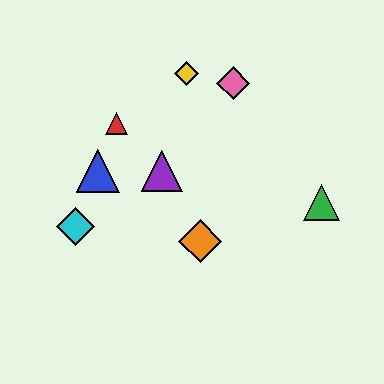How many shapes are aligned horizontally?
2 shapes (the blue triangle, the purple triangle) are aligned horizontally.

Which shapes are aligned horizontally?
The blue triangle, the purple triangle are aligned horizontally.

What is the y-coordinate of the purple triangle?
The purple triangle is at y≈171.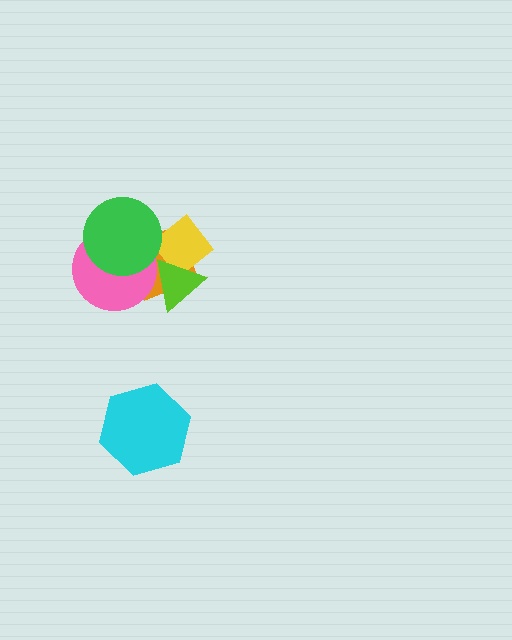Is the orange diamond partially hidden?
Yes, it is partially covered by another shape.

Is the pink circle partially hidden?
Yes, it is partially covered by another shape.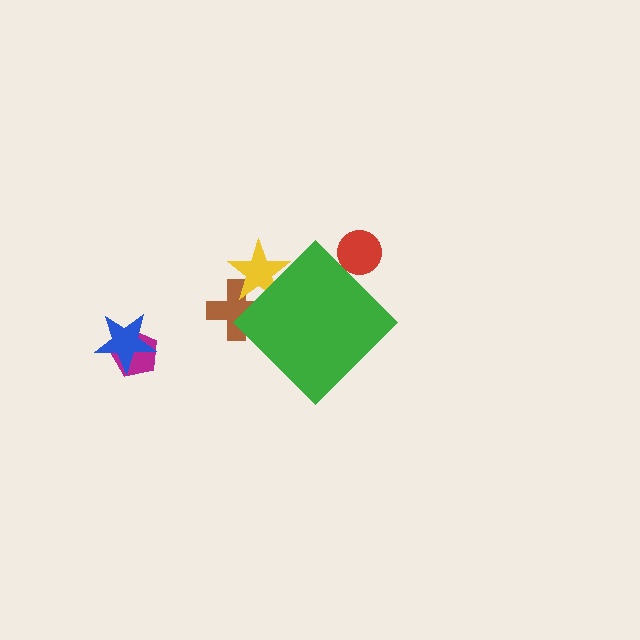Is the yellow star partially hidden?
Yes, the yellow star is partially hidden behind the green diamond.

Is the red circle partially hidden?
Yes, the red circle is partially hidden behind the green diamond.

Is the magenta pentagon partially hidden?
No, the magenta pentagon is fully visible.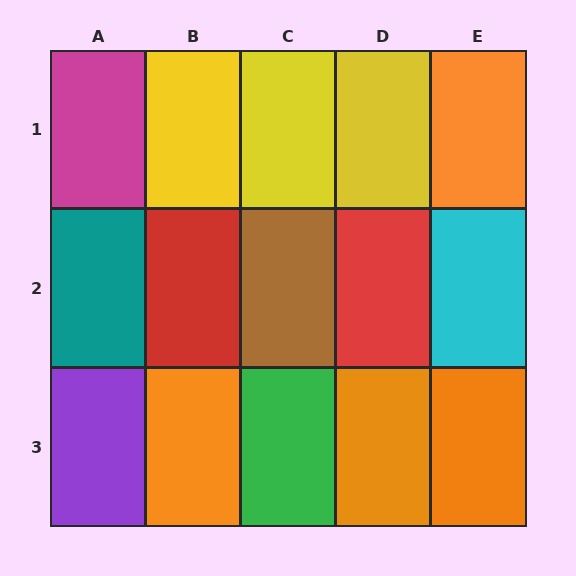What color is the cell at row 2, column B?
Red.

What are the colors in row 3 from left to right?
Purple, orange, green, orange, orange.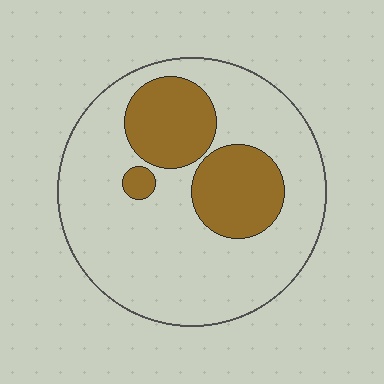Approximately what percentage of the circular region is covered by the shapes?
Approximately 25%.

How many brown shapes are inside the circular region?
3.